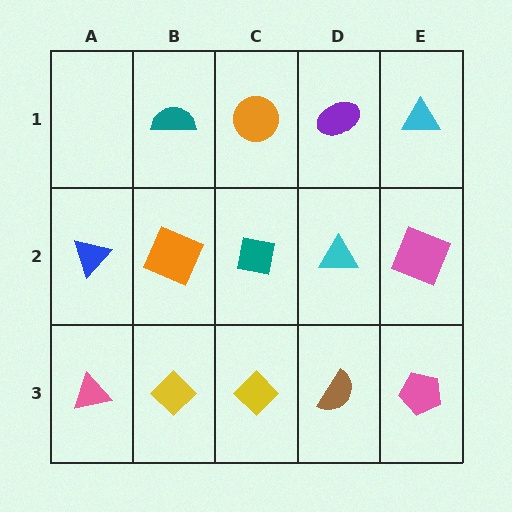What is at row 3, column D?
A brown semicircle.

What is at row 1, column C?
An orange circle.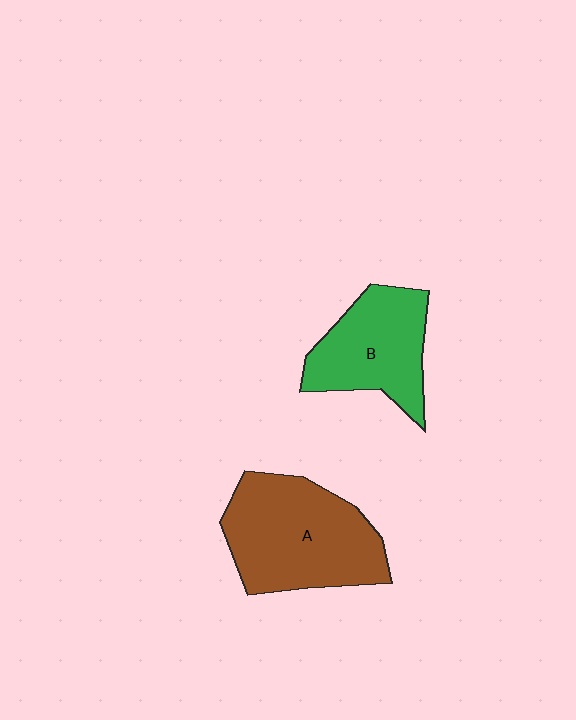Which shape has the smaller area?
Shape B (green).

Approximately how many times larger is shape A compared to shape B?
Approximately 1.4 times.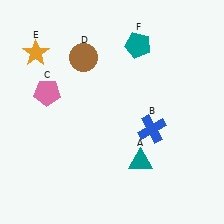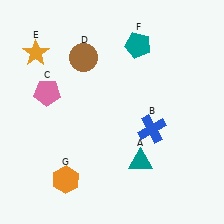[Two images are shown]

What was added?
An orange hexagon (G) was added in Image 2.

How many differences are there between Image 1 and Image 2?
There is 1 difference between the two images.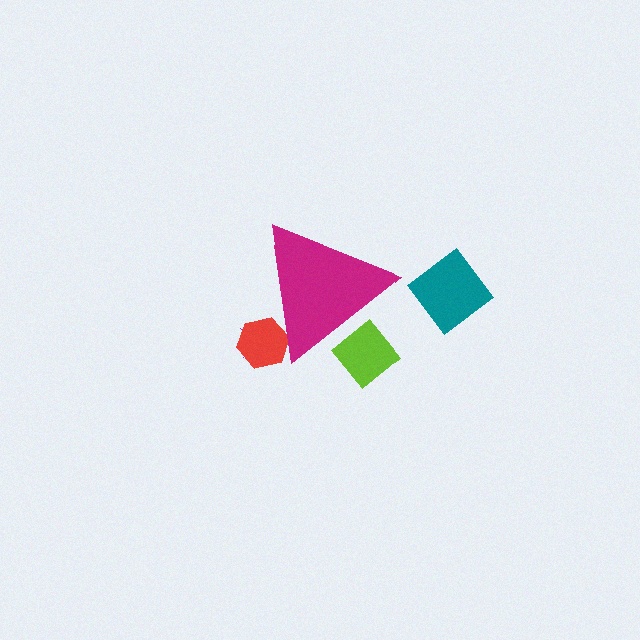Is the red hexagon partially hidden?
Yes, the red hexagon is partially hidden behind the magenta triangle.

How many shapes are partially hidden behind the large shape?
3 shapes are partially hidden.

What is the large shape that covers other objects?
A magenta triangle.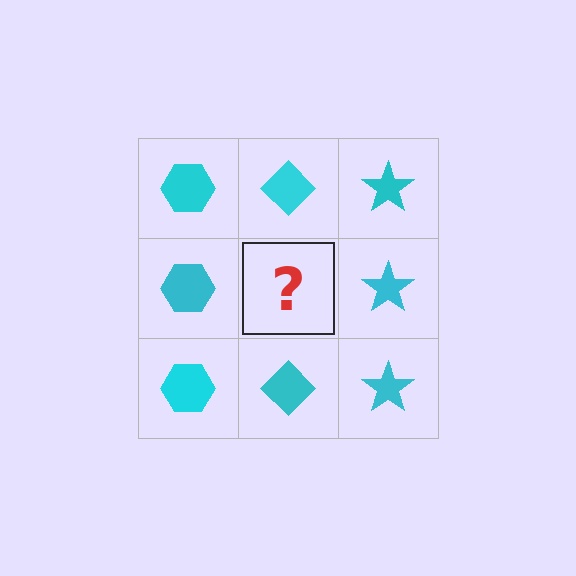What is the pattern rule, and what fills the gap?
The rule is that each column has a consistent shape. The gap should be filled with a cyan diamond.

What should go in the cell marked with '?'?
The missing cell should contain a cyan diamond.